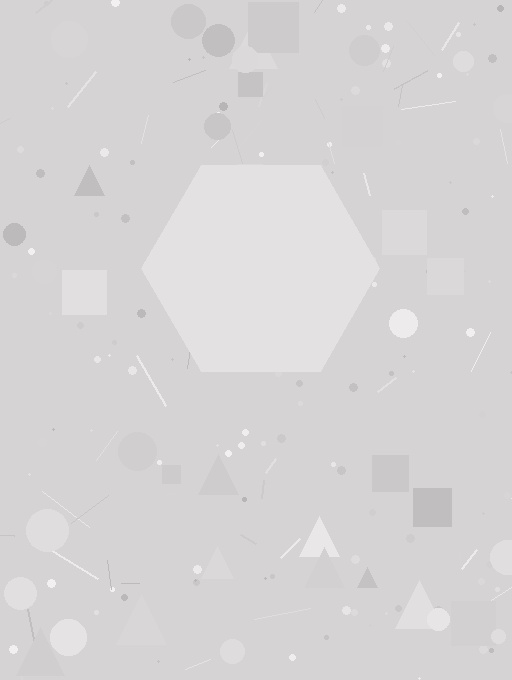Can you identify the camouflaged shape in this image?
The camouflaged shape is a hexagon.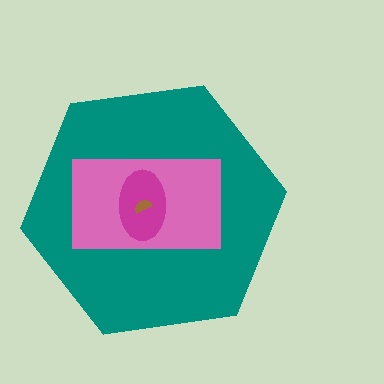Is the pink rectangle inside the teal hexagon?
Yes.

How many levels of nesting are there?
4.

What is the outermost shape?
The teal hexagon.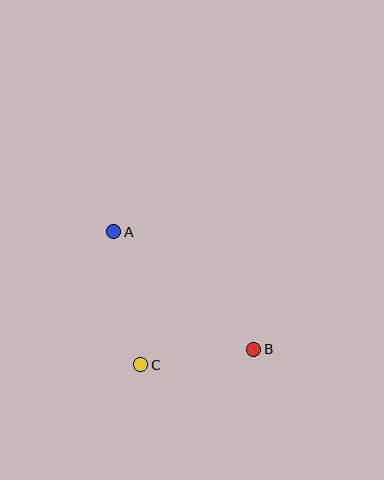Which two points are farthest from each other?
Points A and B are farthest from each other.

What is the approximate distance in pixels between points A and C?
The distance between A and C is approximately 136 pixels.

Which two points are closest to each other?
Points B and C are closest to each other.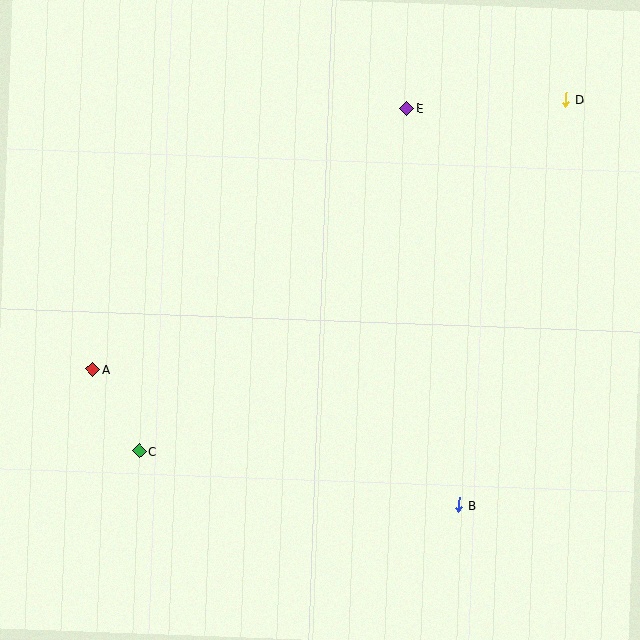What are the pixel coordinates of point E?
Point E is at (407, 108).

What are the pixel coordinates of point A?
Point A is at (93, 370).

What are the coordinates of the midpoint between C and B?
The midpoint between C and B is at (299, 478).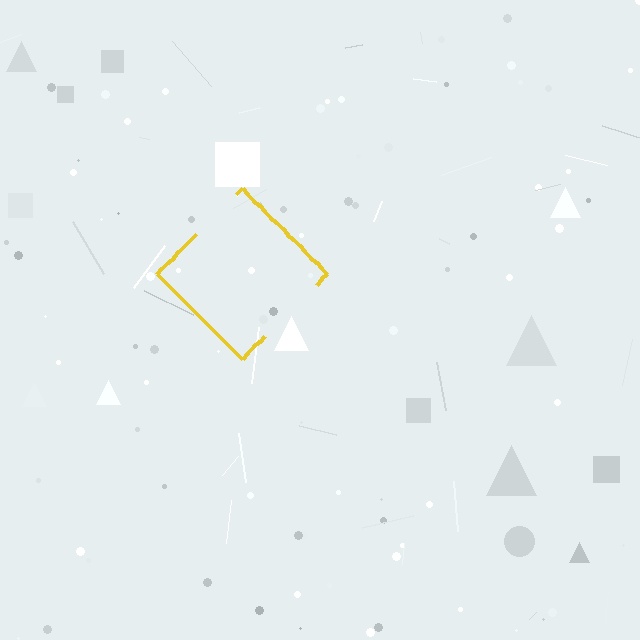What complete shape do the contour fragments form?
The contour fragments form a diamond.